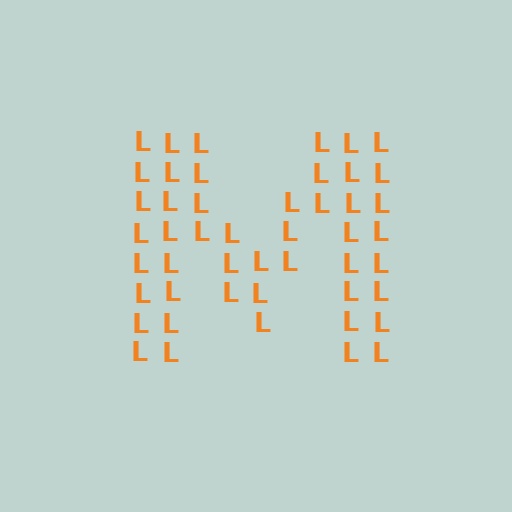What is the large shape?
The large shape is the letter M.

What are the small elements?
The small elements are letter L's.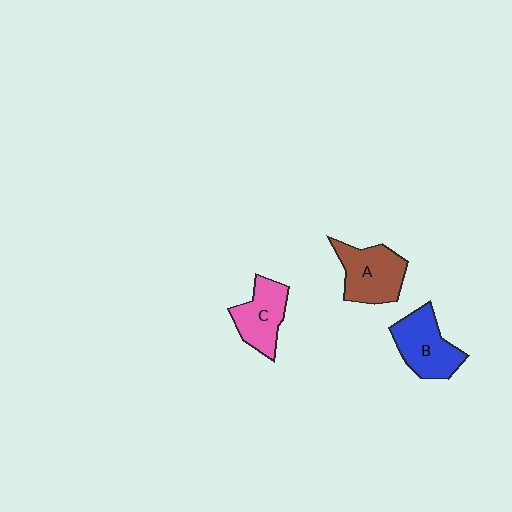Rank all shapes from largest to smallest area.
From largest to smallest: A (brown), B (blue), C (pink).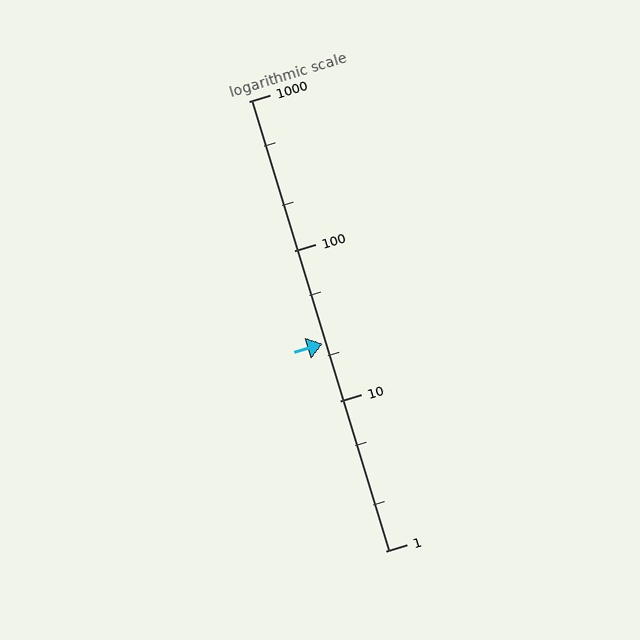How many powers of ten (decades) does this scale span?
The scale spans 3 decades, from 1 to 1000.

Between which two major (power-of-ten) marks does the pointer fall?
The pointer is between 10 and 100.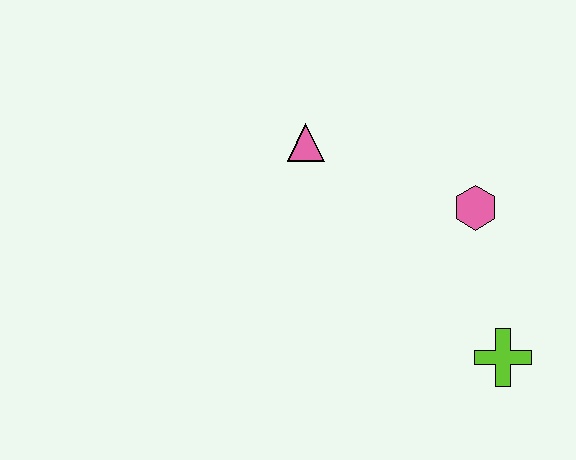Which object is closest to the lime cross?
The pink hexagon is closest to the lime cross.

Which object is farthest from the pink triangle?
The lime cross is farthest from the pink triangle.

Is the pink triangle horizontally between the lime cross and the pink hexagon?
No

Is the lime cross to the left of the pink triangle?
No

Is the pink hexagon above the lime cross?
Yes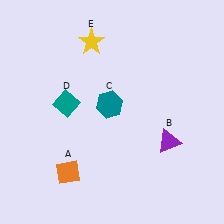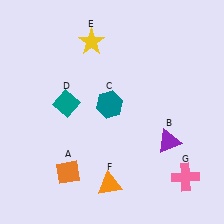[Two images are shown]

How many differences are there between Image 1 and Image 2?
There are 2 differences between the two images.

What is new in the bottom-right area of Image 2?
A pink cross (G) was added in the bottom-right area of Image 2.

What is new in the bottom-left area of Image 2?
An orange triangle (F) was added in the bottom-left area of Image 2.